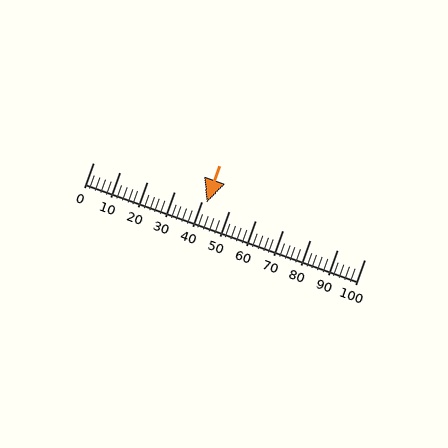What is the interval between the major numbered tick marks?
The major tick marks are spaced 10 units apart.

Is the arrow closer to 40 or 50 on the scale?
The arrow is closer to 40.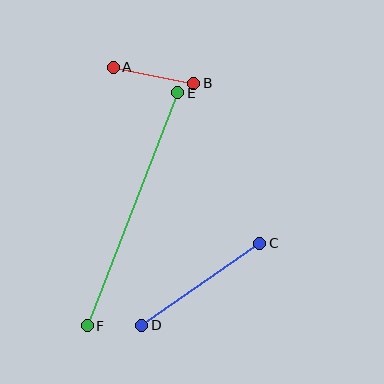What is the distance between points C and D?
The distance is approximately 143 pixels.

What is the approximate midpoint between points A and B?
The midpoint is at approximately (153, 75) pixels.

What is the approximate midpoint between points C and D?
The midpoint is at approximately (201, 284) pixels.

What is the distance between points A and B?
The distance is approximately 82 pixels.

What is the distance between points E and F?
The distance is approximately 250 pixels.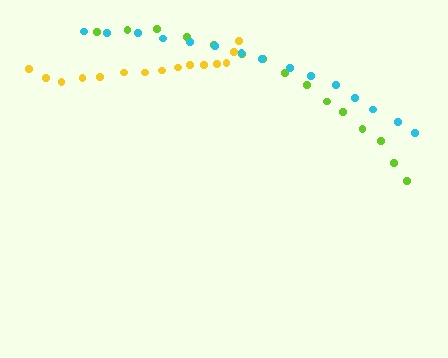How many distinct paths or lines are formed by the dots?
There are 3 distinct paths.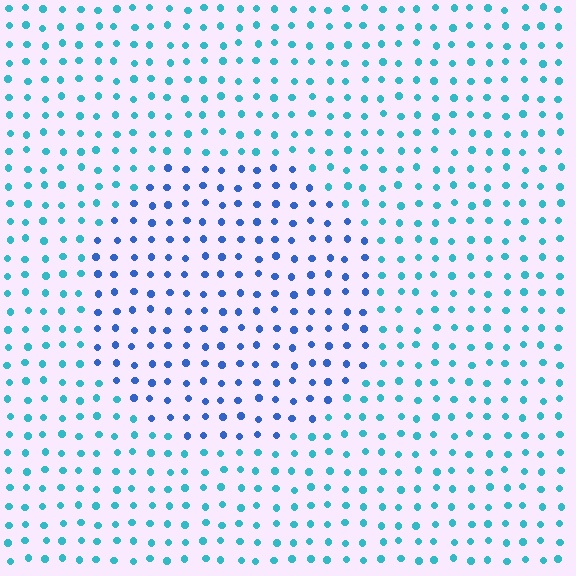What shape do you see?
I see a circle.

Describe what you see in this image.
The image is filled with small cyan elements in a uniform arrangement. A circle-shaped region is visible where the elements are tinted to a slightly different hue, forming a subtle color boundary.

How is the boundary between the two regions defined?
The boundary is defined purely by a slight shift in hue (about 36 degrees). Spacing, size, and orientation are identical on both sides.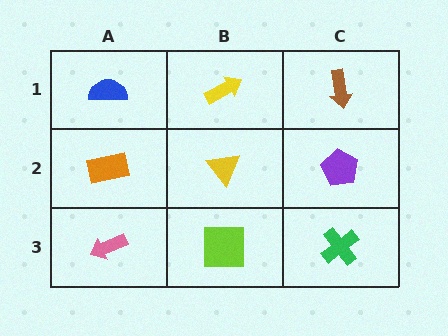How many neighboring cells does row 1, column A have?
2.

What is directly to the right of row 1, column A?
A yellow arrow.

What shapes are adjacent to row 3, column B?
A yellow triangle (row 2, column B), a pink arrow (row 3, column A), a green cross (row 3, column C).